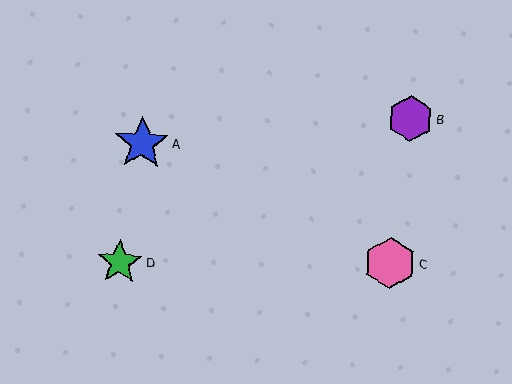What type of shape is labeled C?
Shape C is a pink hexagon.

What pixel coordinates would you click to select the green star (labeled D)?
Click at (120, 262) to select the green star D.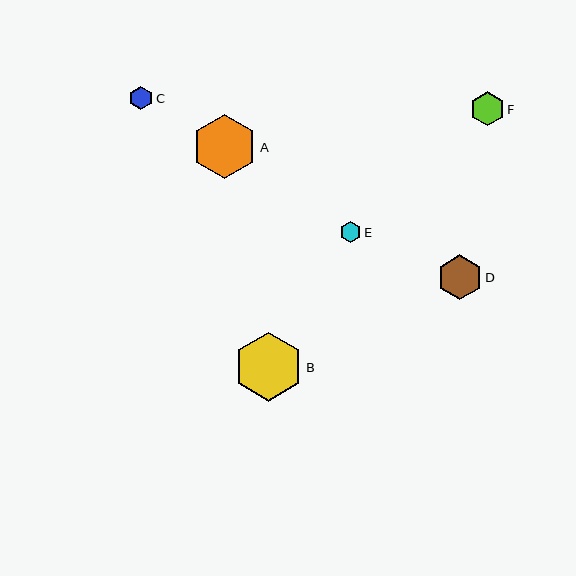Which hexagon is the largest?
Hexagon B is the largest with a size of approximately 69 pixels.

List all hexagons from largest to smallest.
From largest to smallest: B, A, D, F, C, E.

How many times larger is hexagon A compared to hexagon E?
Hexagon A is approximately 3.0 times the size of hexagon E.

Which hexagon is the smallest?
Hexagon E is the smallest with a size of approximately 21 pixels.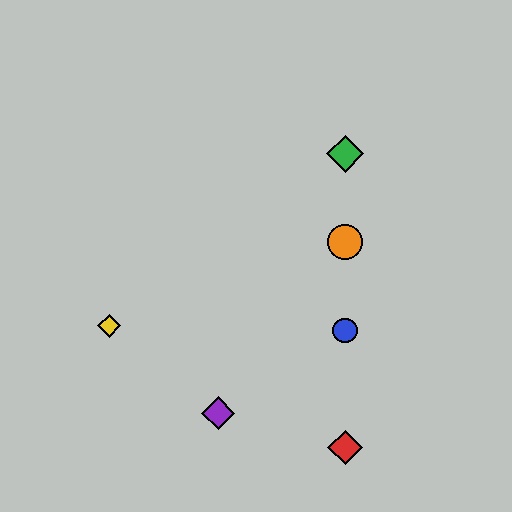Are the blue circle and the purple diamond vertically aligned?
No, the blue circle is at x≈345 and the purple diamond is at x≈218.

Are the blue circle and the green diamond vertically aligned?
Yes, both are at x≈345.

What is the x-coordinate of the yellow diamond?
The yellow diamond is at x≈109.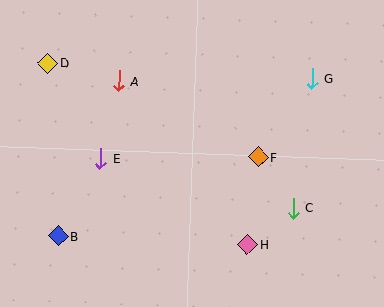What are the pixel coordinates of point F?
Point F is at (258, 157).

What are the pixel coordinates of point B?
Point B is at (58, 236).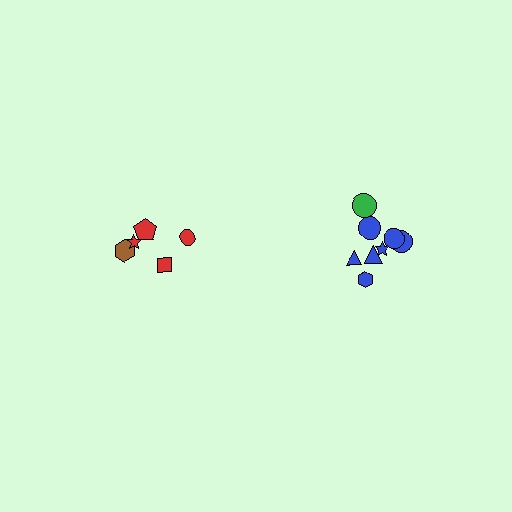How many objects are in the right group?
There are 8 objects.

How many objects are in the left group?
There are 5 objects.